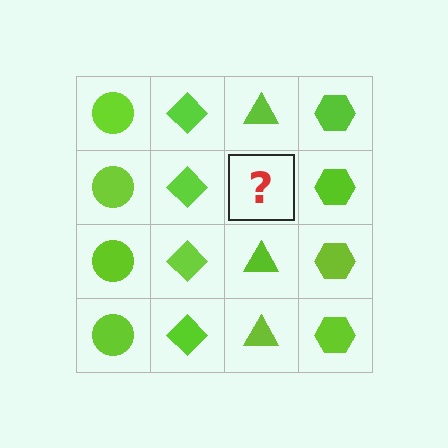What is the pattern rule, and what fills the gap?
The rule is that each column has a consistent shape. The gap should be filled with a lime triangle.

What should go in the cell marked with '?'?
The missing cell should contain a lime triangle.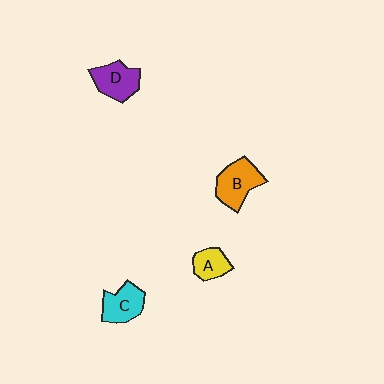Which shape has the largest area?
Shape B (orange).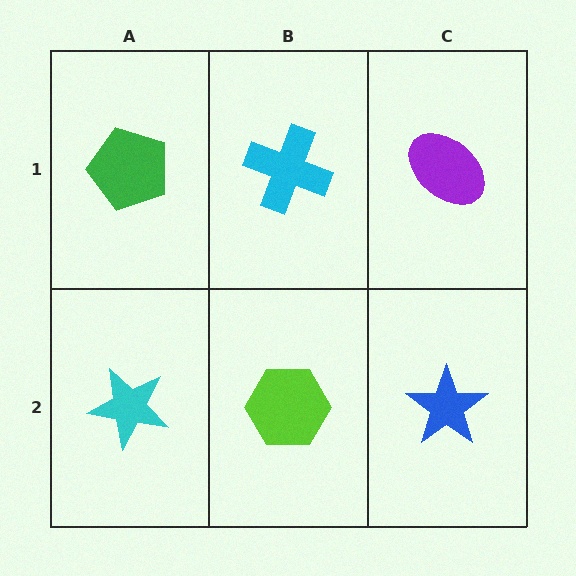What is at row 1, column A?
A green pentagon.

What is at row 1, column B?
A cyan cross.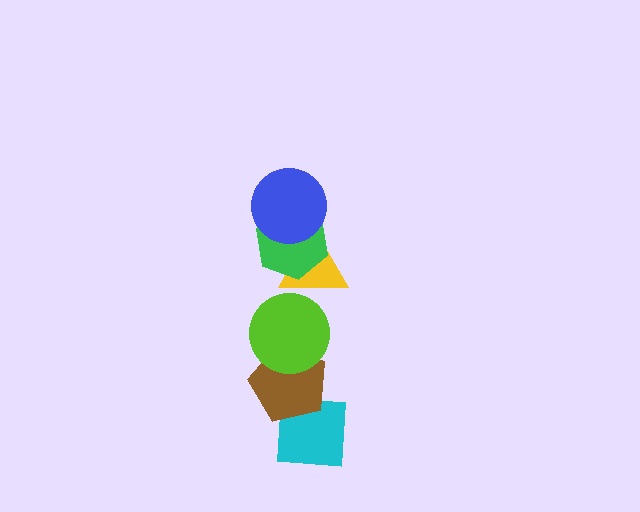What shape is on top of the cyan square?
The brown pentagon is on top of the cyan square.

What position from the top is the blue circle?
The blue circle is 1st from the top.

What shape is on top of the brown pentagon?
The lime circle is on top of the brown pentagon.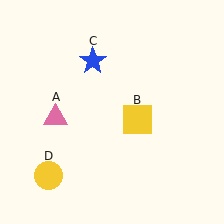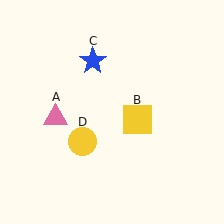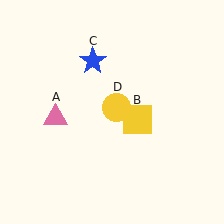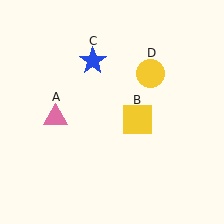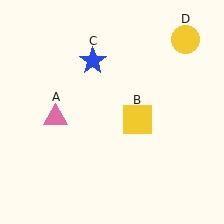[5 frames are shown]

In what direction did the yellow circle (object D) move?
The yellow circle (object D) moved up and to the right.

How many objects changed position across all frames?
1 object changed position: yellow circle (object D).